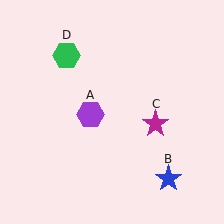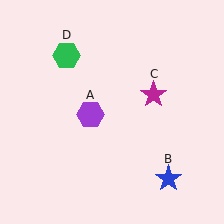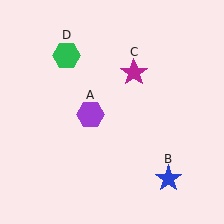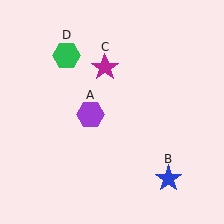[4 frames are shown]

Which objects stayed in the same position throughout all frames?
Purple hexagon (object A) and blue star (object B) and green hexagon (object D) remained stationary.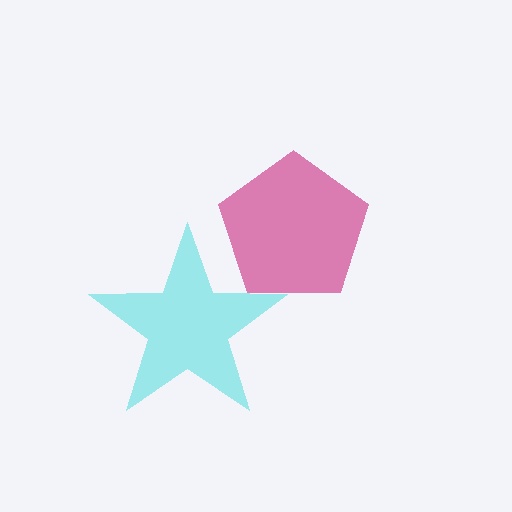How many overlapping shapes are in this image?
There are 2 overlapping shapes in the image.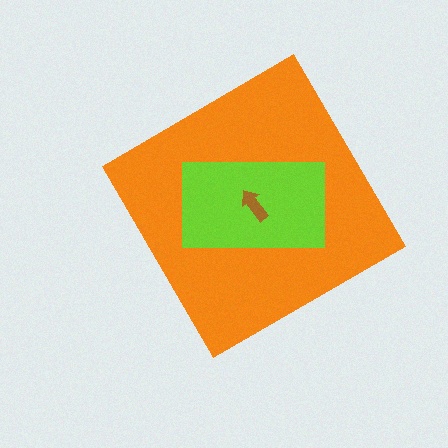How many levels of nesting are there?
3.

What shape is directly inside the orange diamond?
The lime rectangle.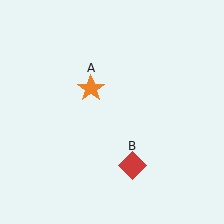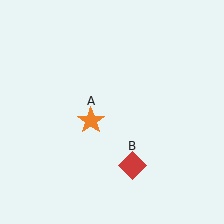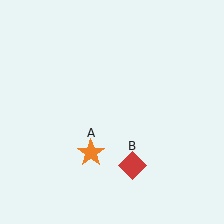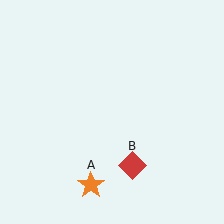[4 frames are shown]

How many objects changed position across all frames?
1 object changed position: orange star (object A).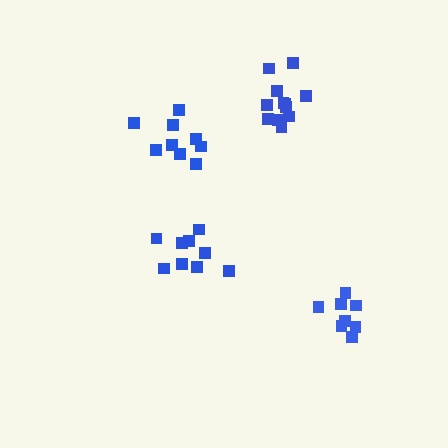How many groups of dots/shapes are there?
There are 4 groups.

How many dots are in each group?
Group 1: 9 dots, Group 2: 12 dots, Group 3: 9 dots, Group 4: 8 dots (38 total).